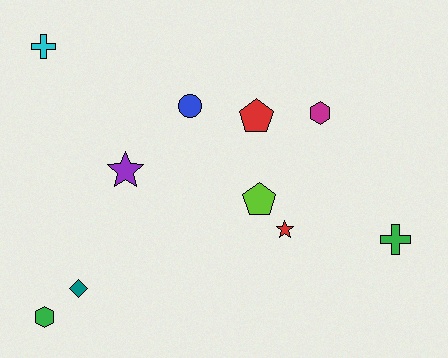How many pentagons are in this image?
There are 2 pentagons.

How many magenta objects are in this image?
There is 1 magenta object.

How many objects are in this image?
There are 10 objects.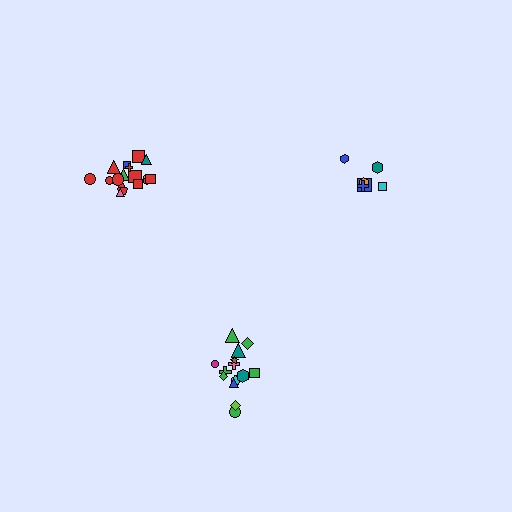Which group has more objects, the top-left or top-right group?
The top-left group.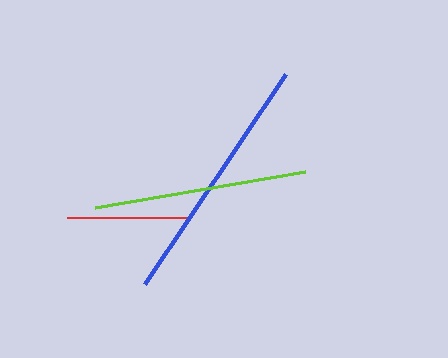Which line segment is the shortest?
The red line is the shortest at approximately 123 pixels.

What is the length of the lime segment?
The lime segment is approximately 213 pixels long.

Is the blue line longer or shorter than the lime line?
The blue line is longer than the lime line.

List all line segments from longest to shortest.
From longest to shortest: blue, lime, red.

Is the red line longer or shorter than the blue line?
The blue line is longer than the red line.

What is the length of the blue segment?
The blue segment is approximately 253 pixels long.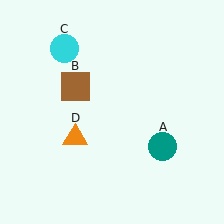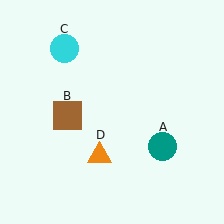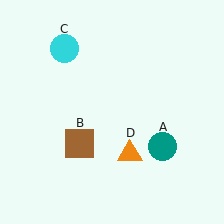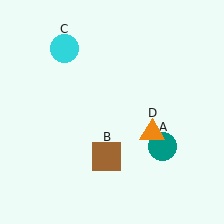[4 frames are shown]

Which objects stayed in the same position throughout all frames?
Teal circle (object A) and cyan circle (object C) remained stationary.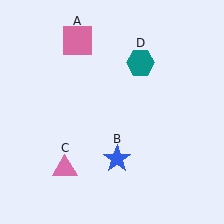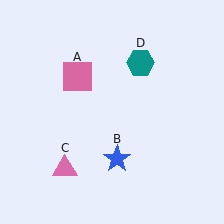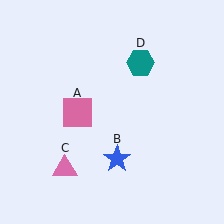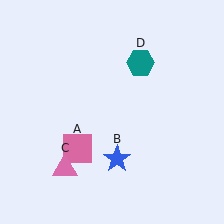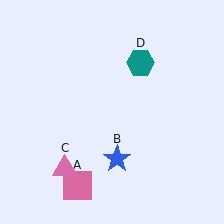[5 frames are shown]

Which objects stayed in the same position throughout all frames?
Blue star (object B) and pink triangle (object C) and teal hexagon (object D) remained stationary.